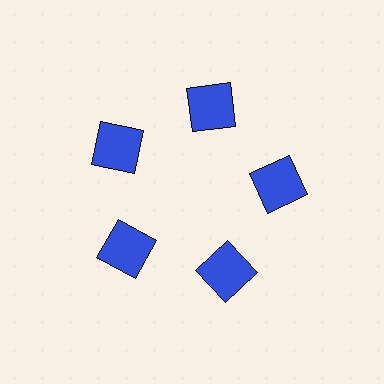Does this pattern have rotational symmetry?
Yes, this pattern has 5-fold rotational symmetry. It looks the same after rotating 72 degrees around the center.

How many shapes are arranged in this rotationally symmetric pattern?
There are 5 shapes, arranged in 5 groups of 1.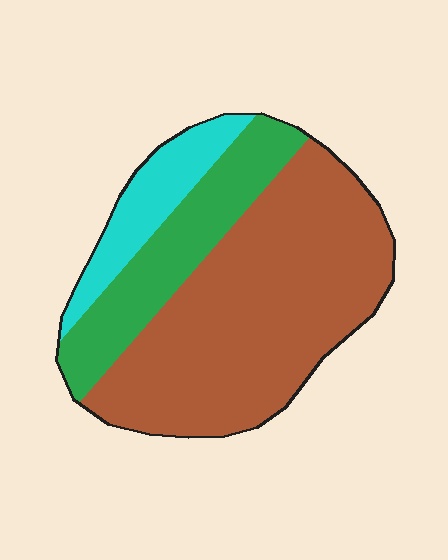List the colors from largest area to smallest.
From largest to smallest: brown, green, cyan.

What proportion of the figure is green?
Green covers roughly 25% of the figure.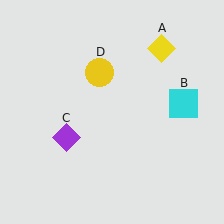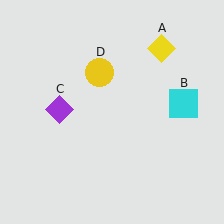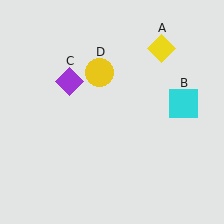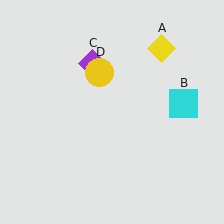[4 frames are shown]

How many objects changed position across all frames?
1 object changed position: purple diamond (object C).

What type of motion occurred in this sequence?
The purple diamond (object C) rotated clockwise around the center of the scene.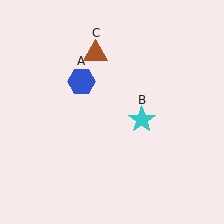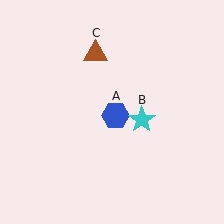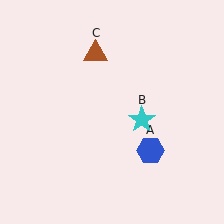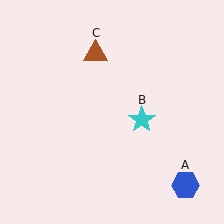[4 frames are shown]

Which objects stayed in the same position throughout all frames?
Cyan star (object B) and brown triangle (object C) remained stationary.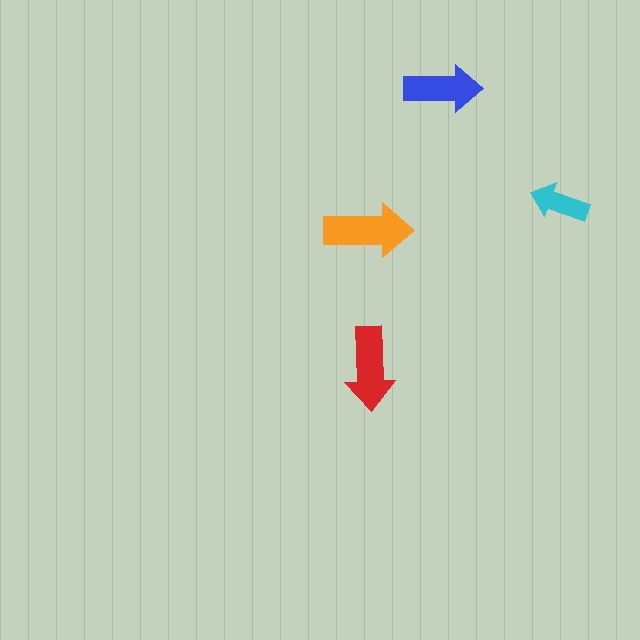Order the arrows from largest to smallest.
the orange one, the red one, the blue one, the cyan one.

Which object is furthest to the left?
The orange arrow is leftmost.